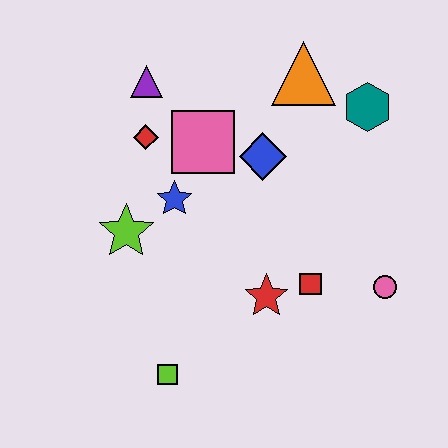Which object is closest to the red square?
The red star is closest to the red square.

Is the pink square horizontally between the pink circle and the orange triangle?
No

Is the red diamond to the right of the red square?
No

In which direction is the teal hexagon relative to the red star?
The teal hexagon is above the red star.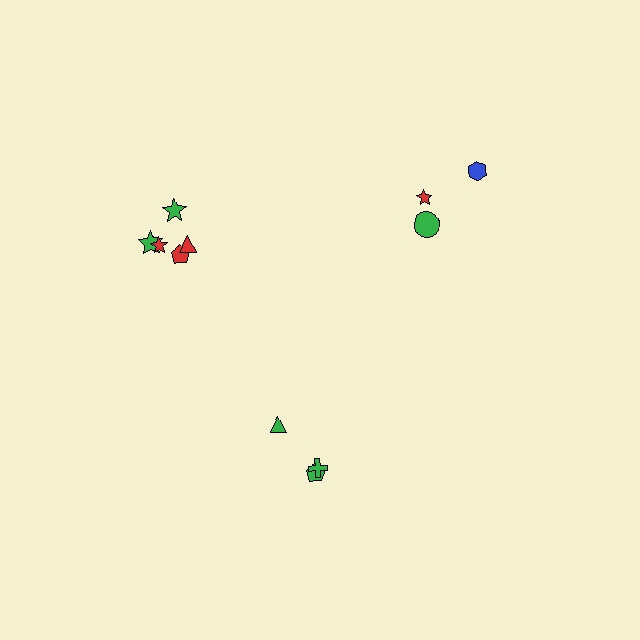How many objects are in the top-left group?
There are 5 objects.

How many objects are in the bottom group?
There are 3 objects.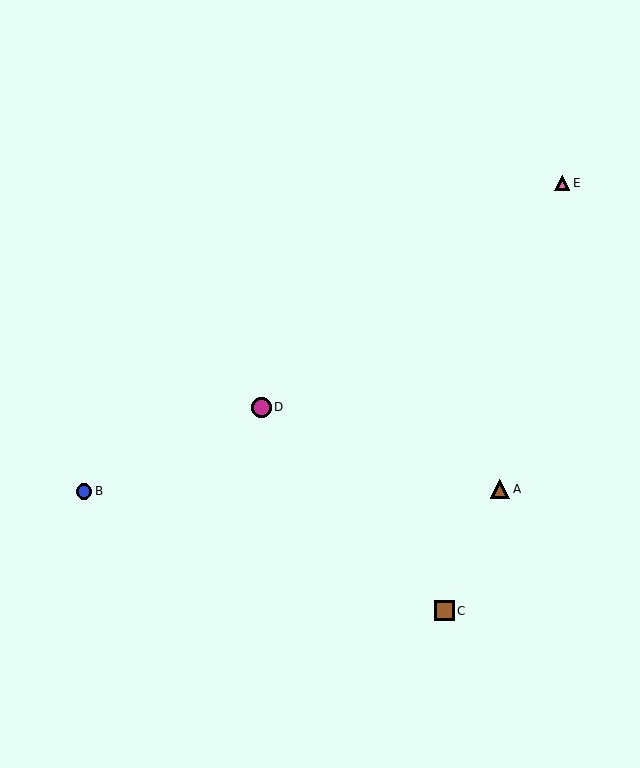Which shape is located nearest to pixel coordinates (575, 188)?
The pink triangle (labeled E) at (562, 183) is nearest to that location.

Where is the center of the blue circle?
The center of the blue circle is at (84, 491).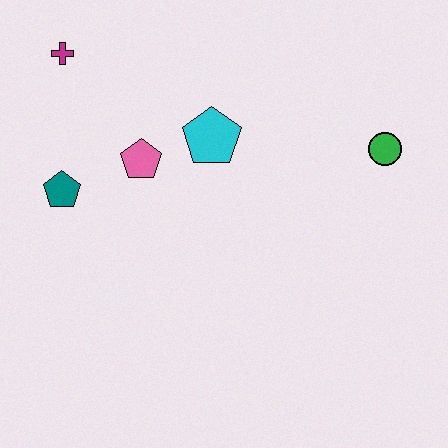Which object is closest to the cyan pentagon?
The pink pentagon is closest to the cyan pentagon.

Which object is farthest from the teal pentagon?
The green circle is farthest from the teal pentagon.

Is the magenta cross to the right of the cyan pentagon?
No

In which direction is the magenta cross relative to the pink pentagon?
The magenta cross is above the pink pentagon.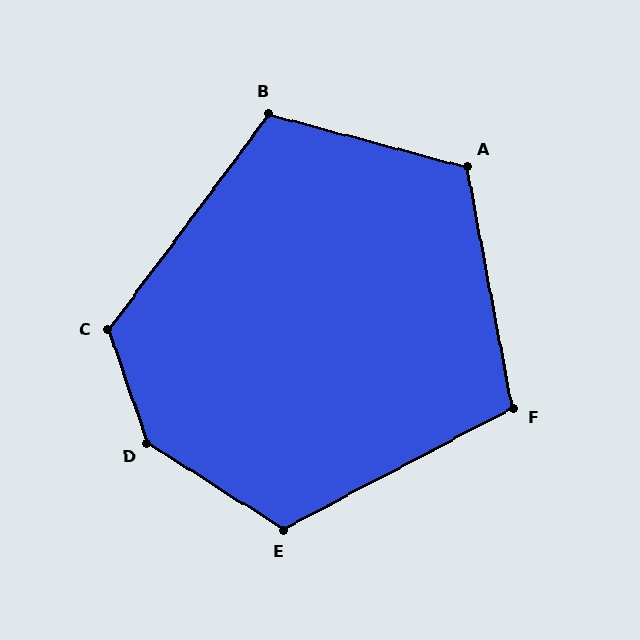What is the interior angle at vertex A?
Approximately 116 degrees (obtuse).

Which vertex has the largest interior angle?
D, at approximately 141 degrees.